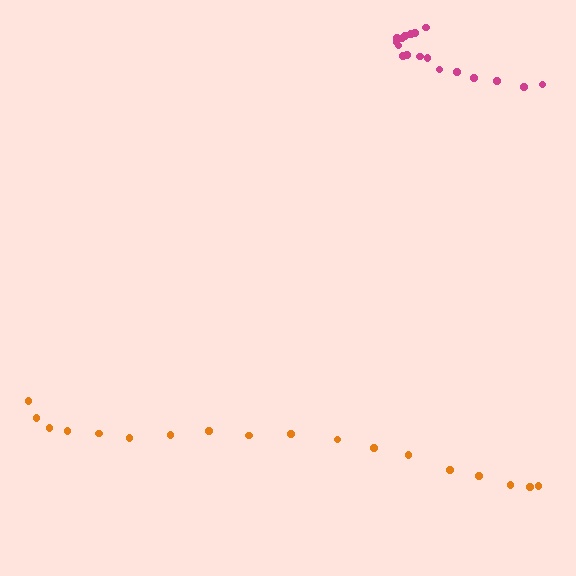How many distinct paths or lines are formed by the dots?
There are 2 distinct paths.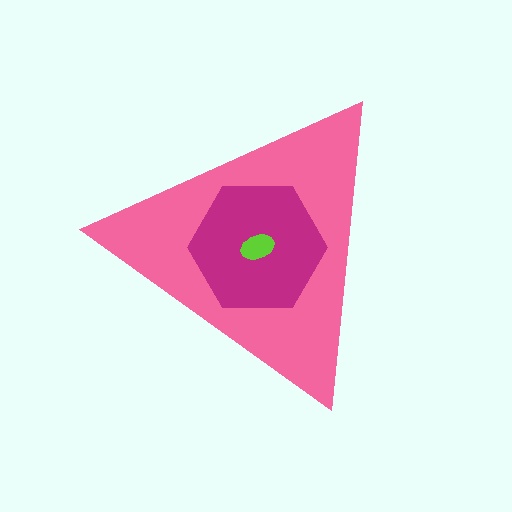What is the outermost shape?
The pink triangle.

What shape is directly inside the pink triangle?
The magenta hexagon.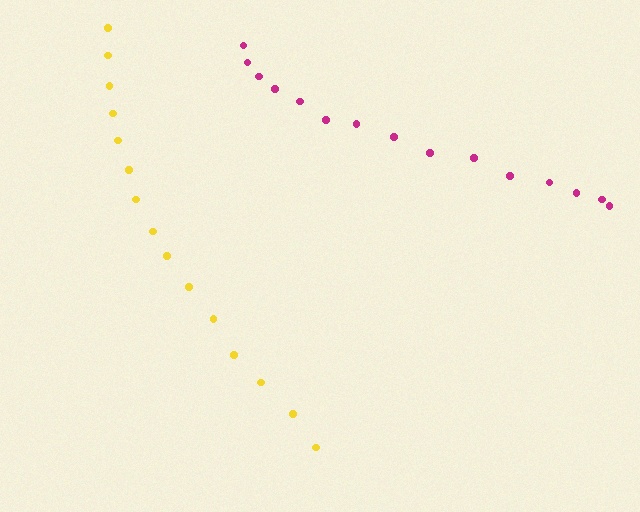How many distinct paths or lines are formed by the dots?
There are 2 distinct paths.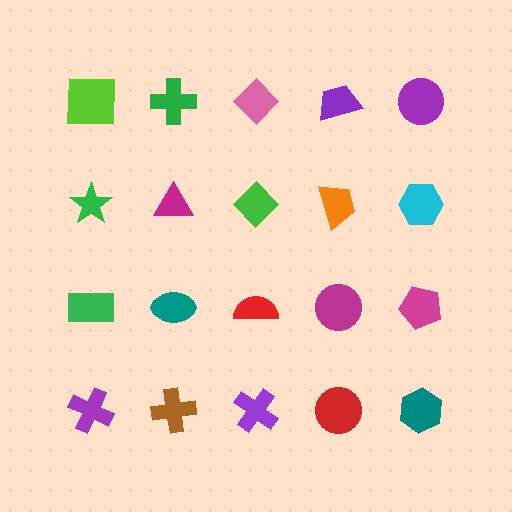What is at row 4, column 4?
A red circle.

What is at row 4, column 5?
A teal hexagon.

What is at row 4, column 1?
A purple cross.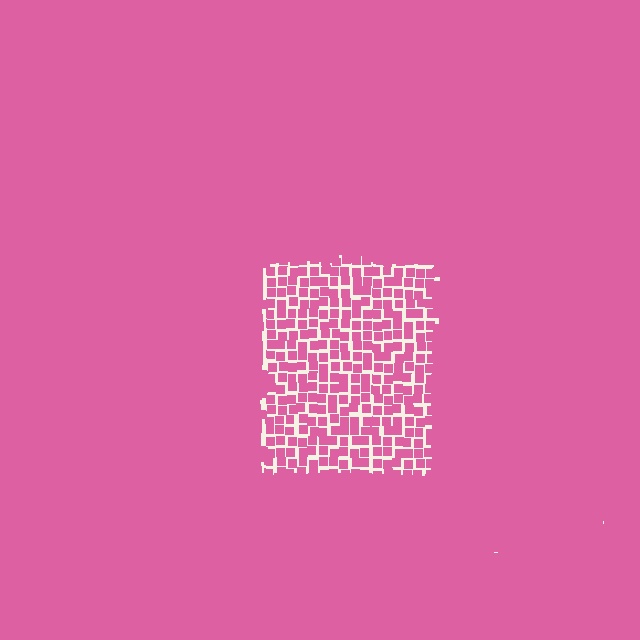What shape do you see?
I see a rectangle.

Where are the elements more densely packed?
The elements are more densely packed outside the rectangle boundary.